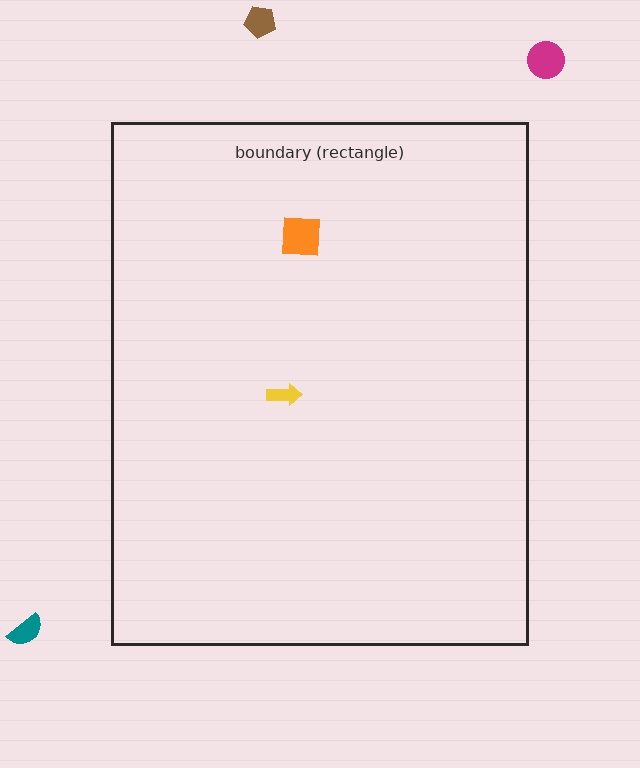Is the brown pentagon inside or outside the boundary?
Outside.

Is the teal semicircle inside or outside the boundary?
Outside.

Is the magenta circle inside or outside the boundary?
Outside.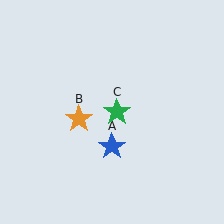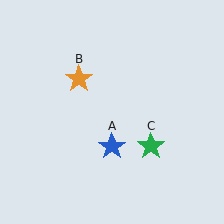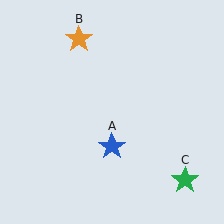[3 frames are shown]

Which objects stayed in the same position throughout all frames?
Blue star (object A) remained stationary.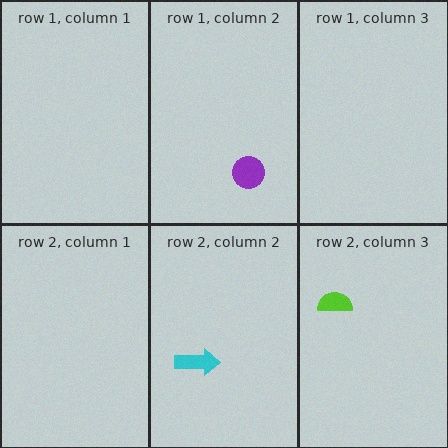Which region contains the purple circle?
The row 1, column 2 region.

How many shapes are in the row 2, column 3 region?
1.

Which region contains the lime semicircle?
The row 2, column 3 region.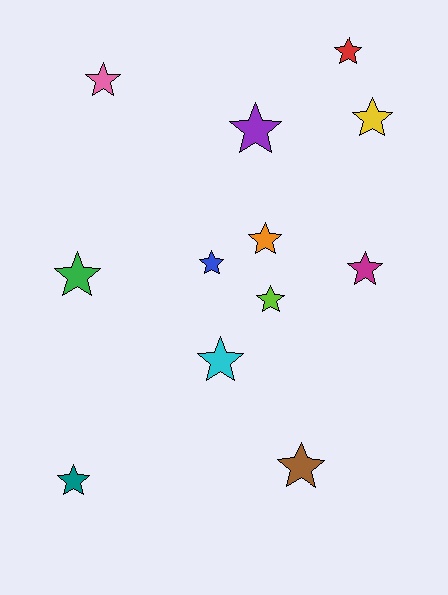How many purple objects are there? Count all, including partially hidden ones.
There is 1 purple object.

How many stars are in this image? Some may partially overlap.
There are 12 stars.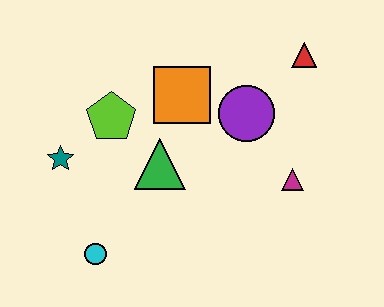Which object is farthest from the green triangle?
The red triangle is farthest from the green triangle.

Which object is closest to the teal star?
The lime pentagon is closest to the teal star.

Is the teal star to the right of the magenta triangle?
No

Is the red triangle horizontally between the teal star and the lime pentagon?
No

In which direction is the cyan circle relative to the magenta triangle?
The cyan circle is to the left of the magenta triangle.